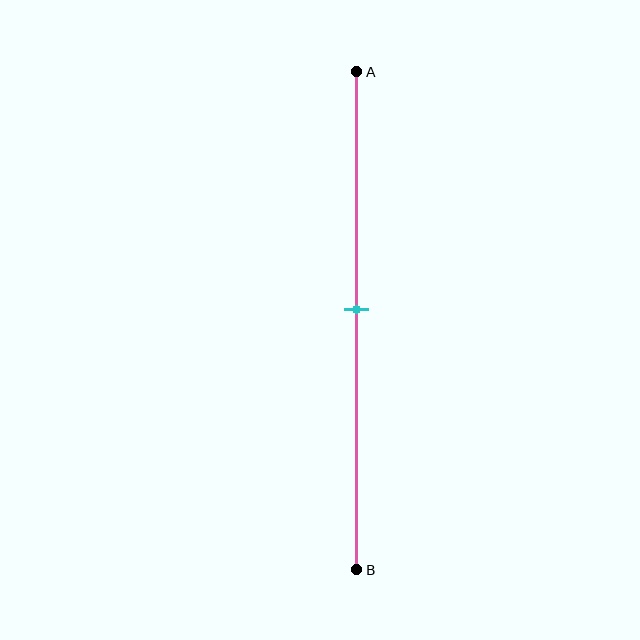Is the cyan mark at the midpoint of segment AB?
Yes, the mark is approximately at the midpoint.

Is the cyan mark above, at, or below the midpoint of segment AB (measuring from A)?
The cyan mark is approximately at the midpoint of segment AB.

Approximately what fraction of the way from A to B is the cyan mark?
The cyan mark is approximately 50% of the way from A to B.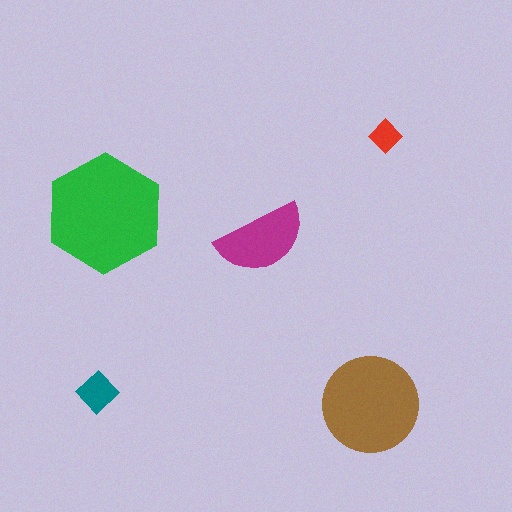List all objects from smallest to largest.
The red diamond, the teal diamond, the magenta semicircle, the brown circle, the green hexagon.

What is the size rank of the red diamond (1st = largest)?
5th.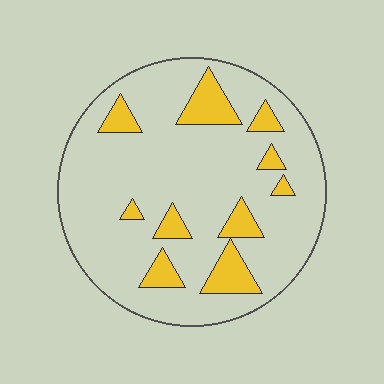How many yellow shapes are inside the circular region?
10.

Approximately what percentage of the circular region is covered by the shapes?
Approximately 15%.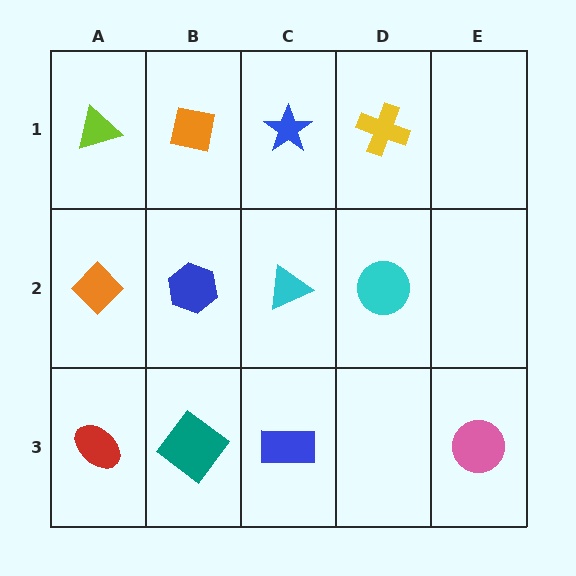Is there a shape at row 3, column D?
No, that cell is empty.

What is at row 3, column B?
A teal diamond.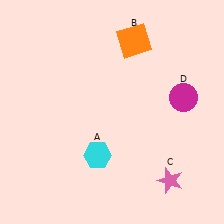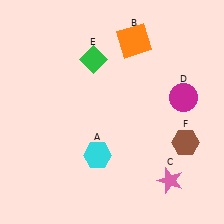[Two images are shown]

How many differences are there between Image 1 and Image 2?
There are 2 differences between the two images.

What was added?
A green diamond (E), a brown hexagon (F) were added in Image 2.